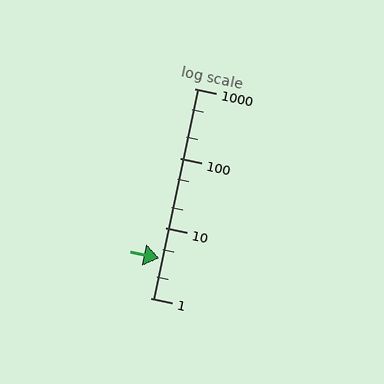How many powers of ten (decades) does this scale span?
The scale spans 3 decades, from 1 to 1000.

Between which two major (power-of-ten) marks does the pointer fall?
The pointer is between 1 and 10.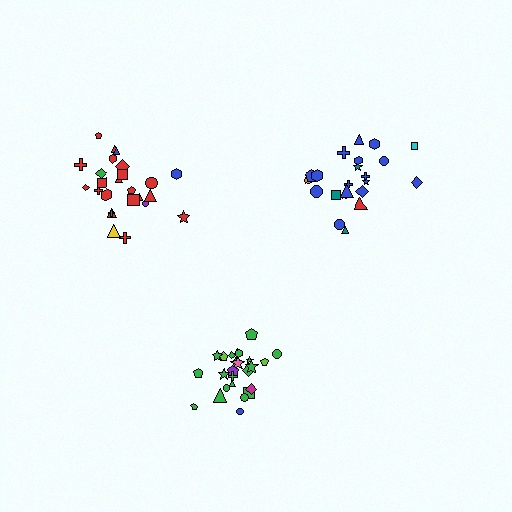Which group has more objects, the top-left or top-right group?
The top-left group.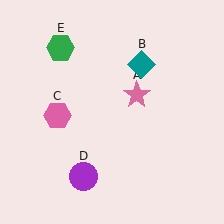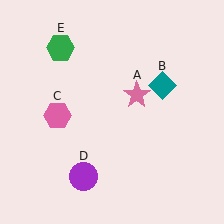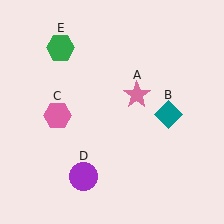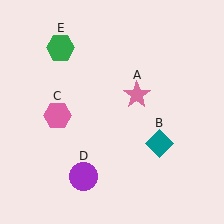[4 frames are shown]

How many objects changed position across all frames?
1 object changed position: teal diamond (object B).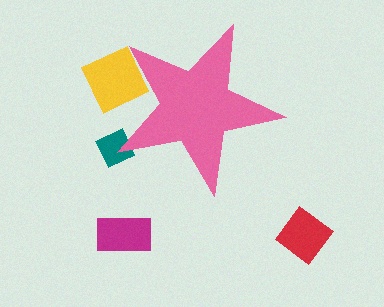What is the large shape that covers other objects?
A pink star.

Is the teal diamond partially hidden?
Yes, the teal diamond is partially hidden behind the pink star.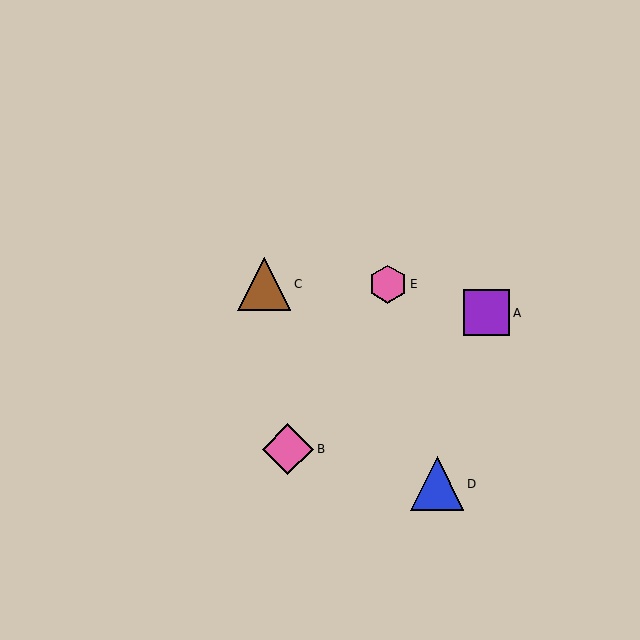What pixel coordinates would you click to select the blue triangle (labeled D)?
Click at (437, 484) to select the blue triangle D.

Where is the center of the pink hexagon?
The center of the pink hexagon is at (388, 284).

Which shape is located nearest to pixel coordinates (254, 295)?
The brown triangle (labeled C) at (264, 284) is nearest to that location.